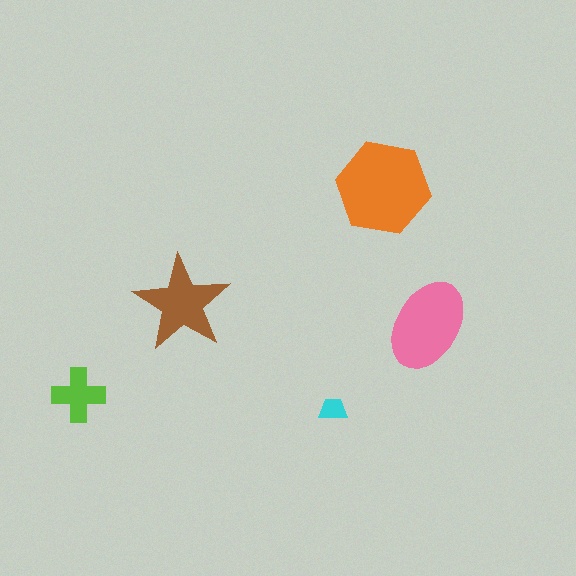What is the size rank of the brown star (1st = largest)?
3rd.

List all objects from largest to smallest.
The orange hexagon, the pink ellipse, the brown star, the lime cross, the cyan trapezoid.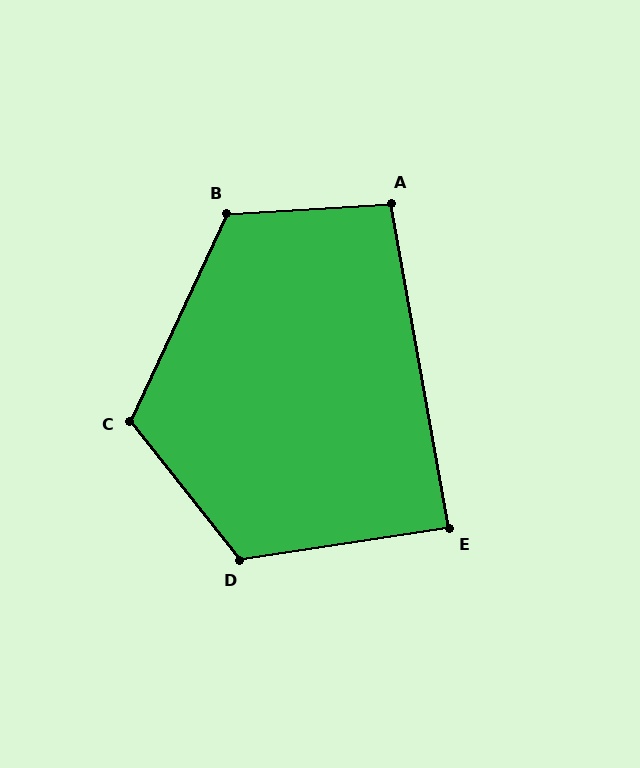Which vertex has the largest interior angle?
D, at approximately 120 degrees.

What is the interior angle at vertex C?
Approximately 117 degrees (obtuse).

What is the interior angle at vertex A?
Approximately 97 degrees (obtuse).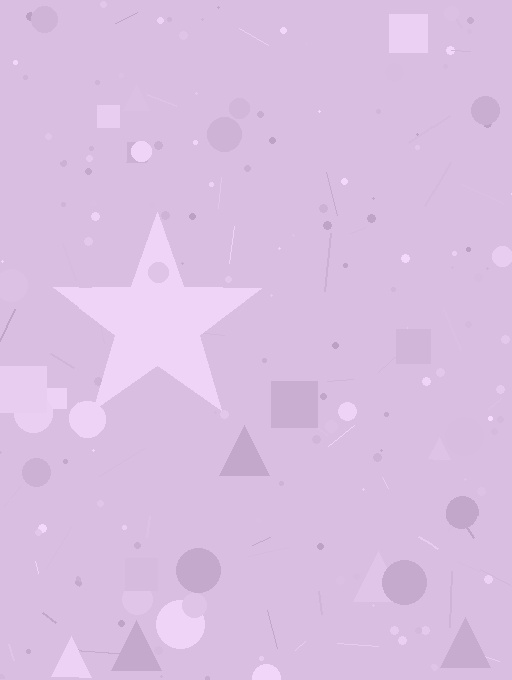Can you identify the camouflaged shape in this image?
The camouflaged shape is a star.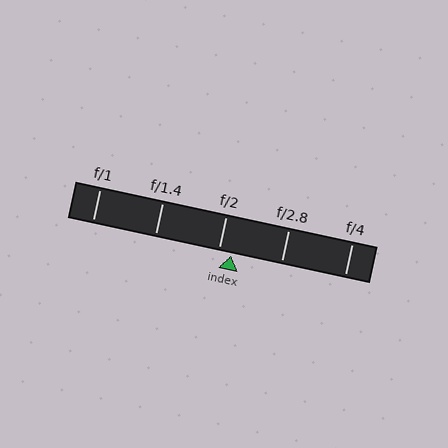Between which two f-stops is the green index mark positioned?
The index mark is between f/2 and f/2.8.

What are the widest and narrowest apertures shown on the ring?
The widest aperture shown is f/1 and the narrowest is f/4.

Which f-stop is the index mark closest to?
The index mark is closest to f/2.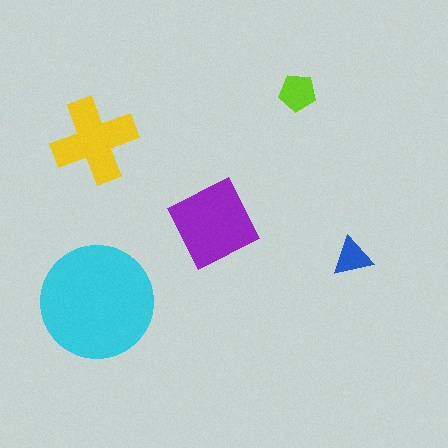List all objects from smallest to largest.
The blue triangle, the lime pentagon, the yellow cross, the purple square, the cyan circle.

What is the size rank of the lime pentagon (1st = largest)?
4th.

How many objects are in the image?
There are 5 objects in the image.